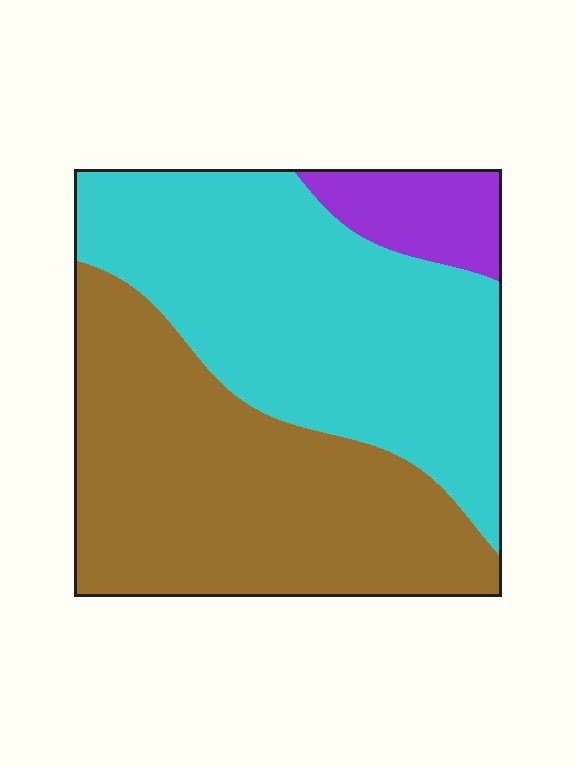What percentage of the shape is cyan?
Cyan covers around 45% of the shape.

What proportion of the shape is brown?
Brown covers 45% of the shape.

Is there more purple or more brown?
Brown.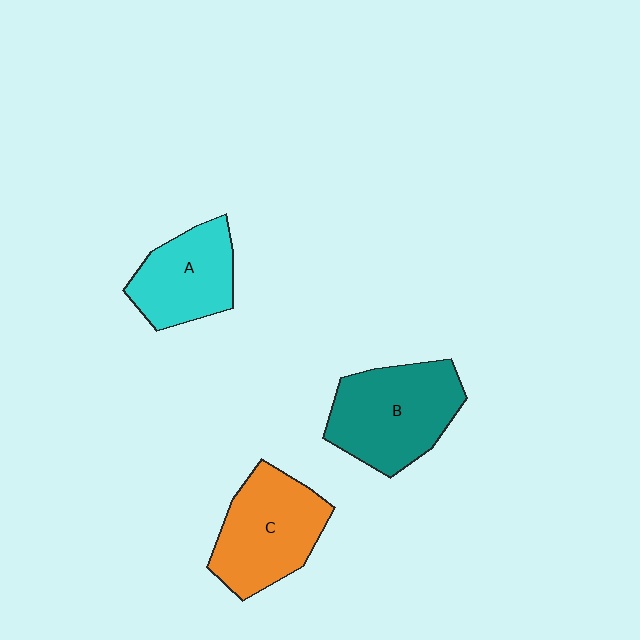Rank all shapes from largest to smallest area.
From largest to smallest: B (teal), C (orange), A (cyan).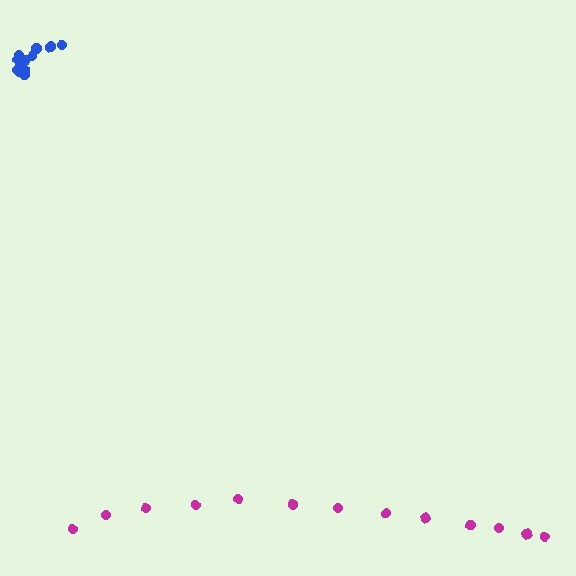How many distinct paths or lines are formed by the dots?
There are 2 distinct paths.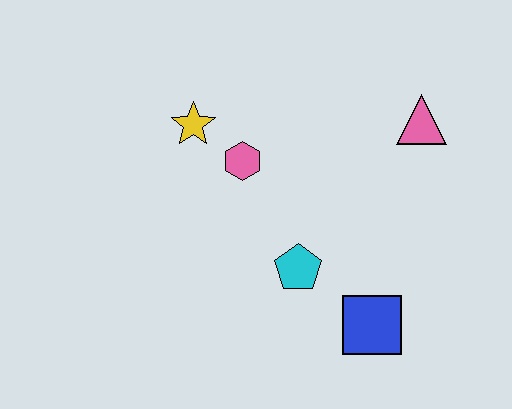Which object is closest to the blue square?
The cyan pentagon is closest to the blue square.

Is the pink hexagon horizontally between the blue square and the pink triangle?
No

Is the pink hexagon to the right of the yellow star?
Yes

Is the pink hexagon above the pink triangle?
No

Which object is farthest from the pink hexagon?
The blue square is farthest from the pink hexagon.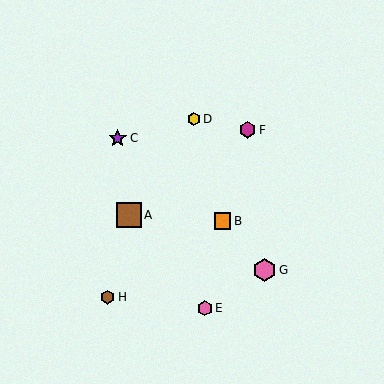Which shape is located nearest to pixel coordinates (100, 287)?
The brown hexagon (labeled H) at (108, 297) is nearest to that location.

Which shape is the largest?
The brown square (labeled A) is the largest.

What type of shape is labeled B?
Shape B is an orange square.